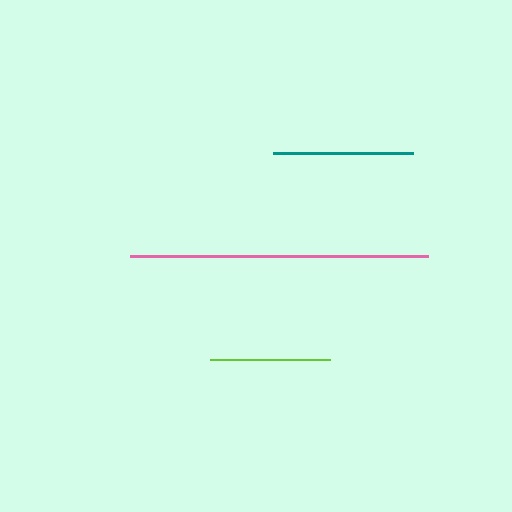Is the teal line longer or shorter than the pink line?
The pink line is longer than the teal line.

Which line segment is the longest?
The pink line is the longest at approximately 298 pixels.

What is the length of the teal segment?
The teal segment is approximately 140 pixels long.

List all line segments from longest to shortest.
From longest to shortest: pink, teal, lime.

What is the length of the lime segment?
The lime segment is approximately 120 pixels long.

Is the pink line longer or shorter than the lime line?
The pink line is longer than the lime line.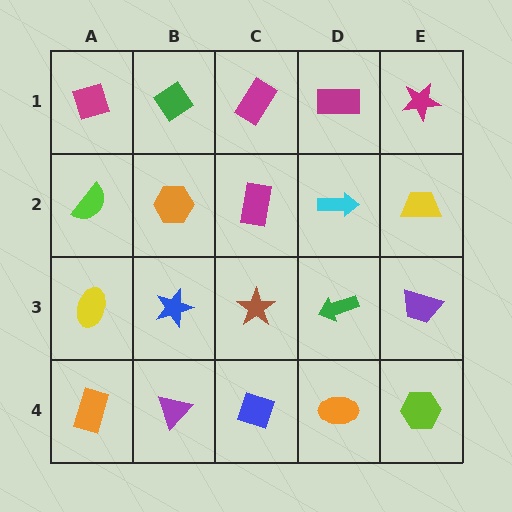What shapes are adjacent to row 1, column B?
An orange hexagon (row 2, column B), a magenta diamond (row 1, column A), a magenta rectangle (row 1, column C).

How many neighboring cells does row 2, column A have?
3.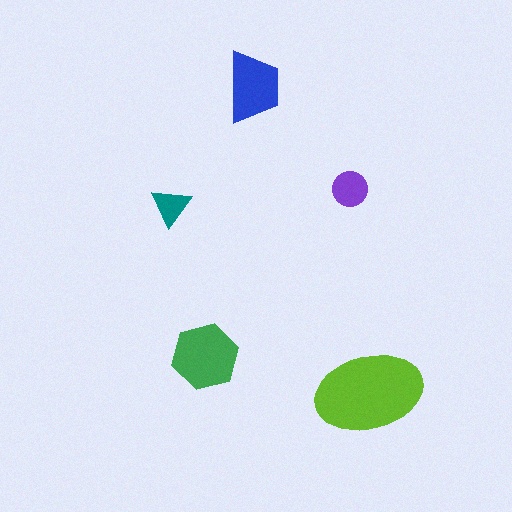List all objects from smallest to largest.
The teal triangle, the purple circle, the blue trapezoid, the green hexagon, the lime ellipse.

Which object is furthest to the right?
The lime ellipse is rightmost.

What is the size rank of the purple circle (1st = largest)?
4th.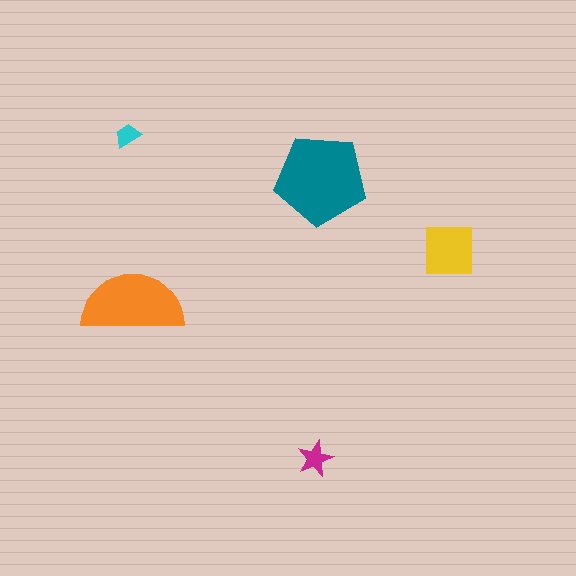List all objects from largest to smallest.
The teal pentagon, the orange semicircle, the yellow square, the magenta star, the cyan trapezoid.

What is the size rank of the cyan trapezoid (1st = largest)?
5th.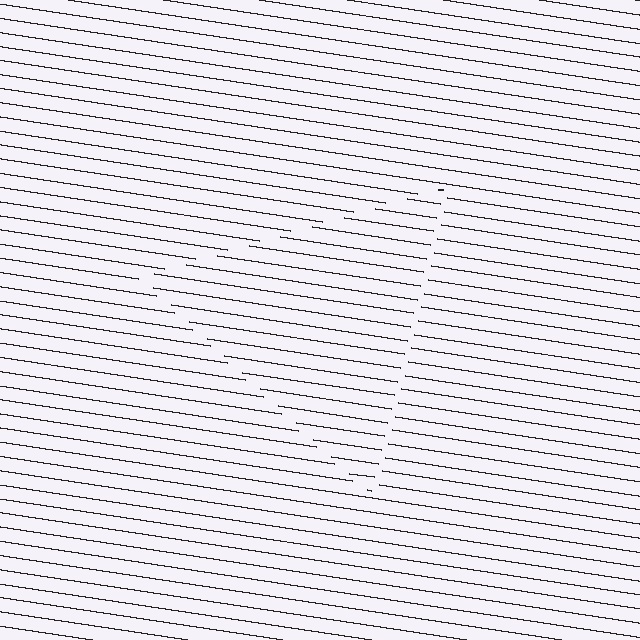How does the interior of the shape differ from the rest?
The interior of the shape contains the same grating, shifted by half a period — the contour is defined by the phase discontinuity where line-ends from the inner and outer gratings abut.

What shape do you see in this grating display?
An illusory triangle. The interior of the shape contains the same grating, shifted by half a period — the contour is defined by the phase discontinuity where line-ends from the inner and outer gratings abut.